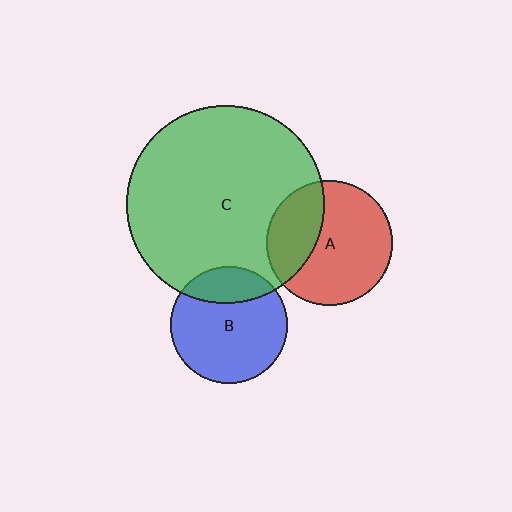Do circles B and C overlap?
Yes.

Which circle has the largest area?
Circle C (green).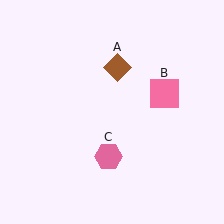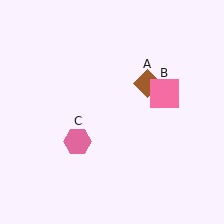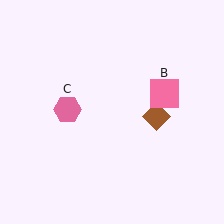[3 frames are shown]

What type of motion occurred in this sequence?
The brown diamond (object A), pink hexagon (object C) rotated clockwise around the center of the scene.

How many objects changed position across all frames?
2 objects changed position: brown diamond (object A), pink hexagon (object C).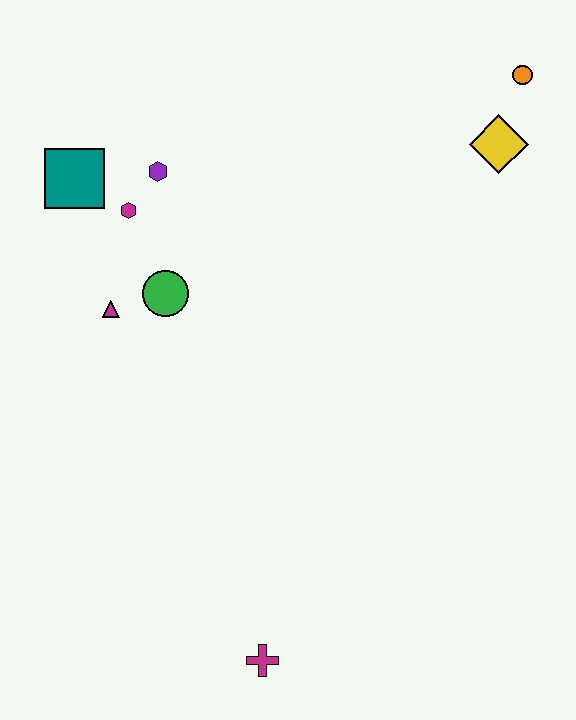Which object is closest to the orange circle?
The yellow diamond is closest to the orange circle.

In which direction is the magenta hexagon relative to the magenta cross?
The magenta hexagon is above the magenta cross.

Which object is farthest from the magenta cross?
The orange circle is farthest from the magenta cross.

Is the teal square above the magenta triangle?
Yes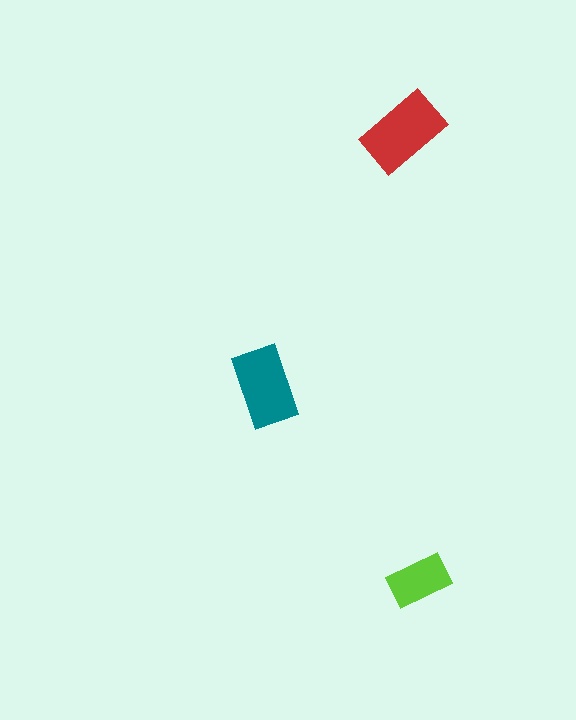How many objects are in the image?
There are 3 objects in the image.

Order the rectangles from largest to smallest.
the red one, the teal one, the lime one.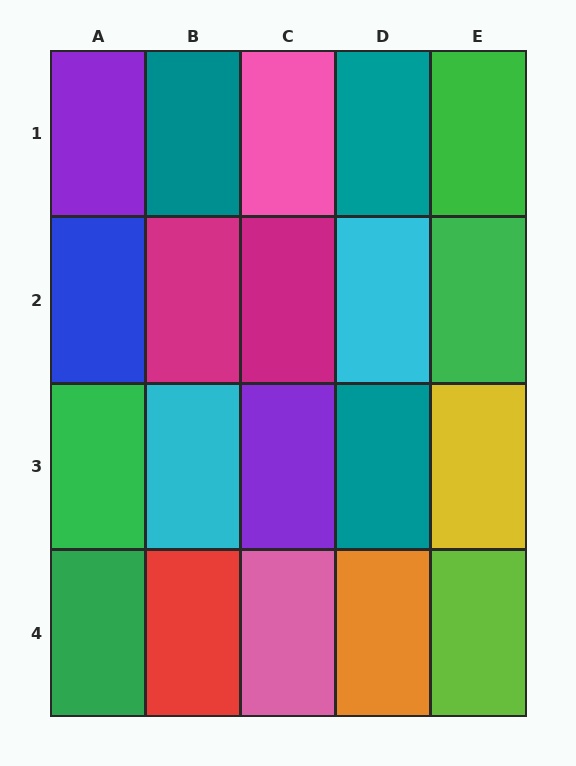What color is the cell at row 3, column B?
Cyan.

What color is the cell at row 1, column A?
Purple.